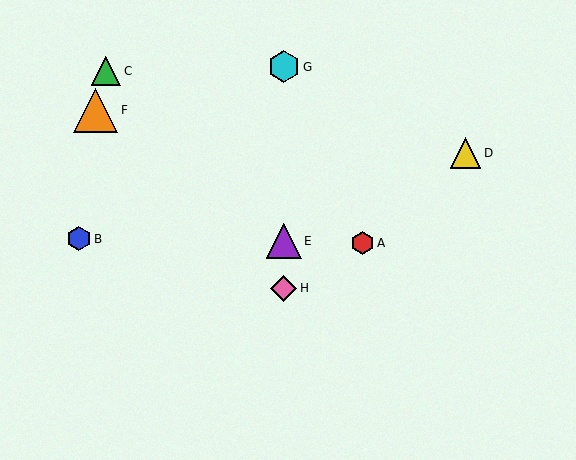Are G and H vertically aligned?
Yes, both are at x≈284.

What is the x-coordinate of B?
Object B is at x≈79.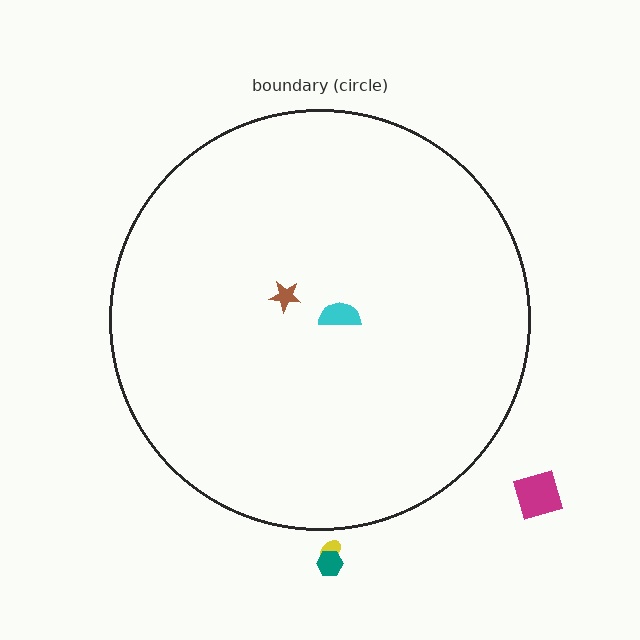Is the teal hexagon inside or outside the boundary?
Outside.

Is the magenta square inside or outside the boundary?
Outside.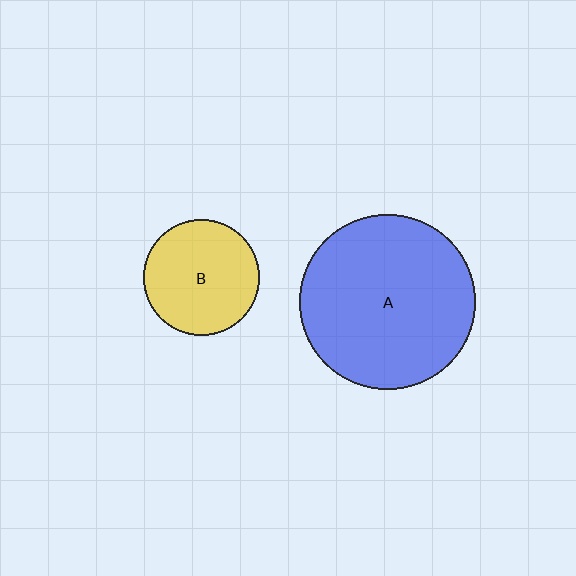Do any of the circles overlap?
No, none of the circles overlap.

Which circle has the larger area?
Circle A (blue).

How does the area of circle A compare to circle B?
Approximately 2.3 times.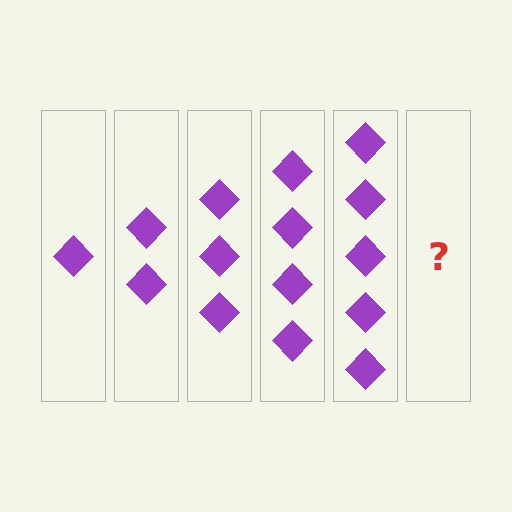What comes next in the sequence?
The next element should be 6 diamonds.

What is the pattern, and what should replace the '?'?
The pattern is that each step adds one more diamond. The '?' should be 6 diamonds.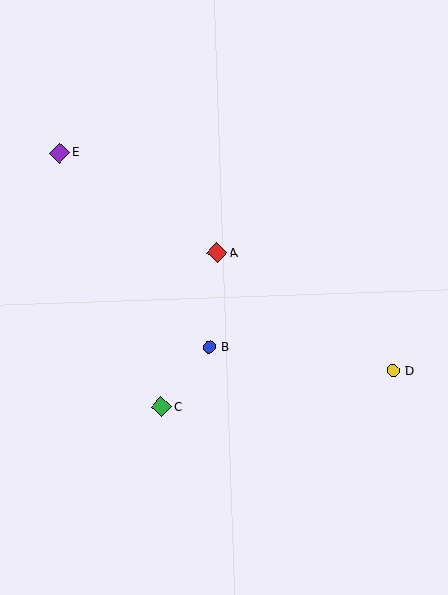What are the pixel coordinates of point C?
Point C is at (162, 407).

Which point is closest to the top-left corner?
Point E is closest to the top-left corner.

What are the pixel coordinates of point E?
Point E is at (60, 153).